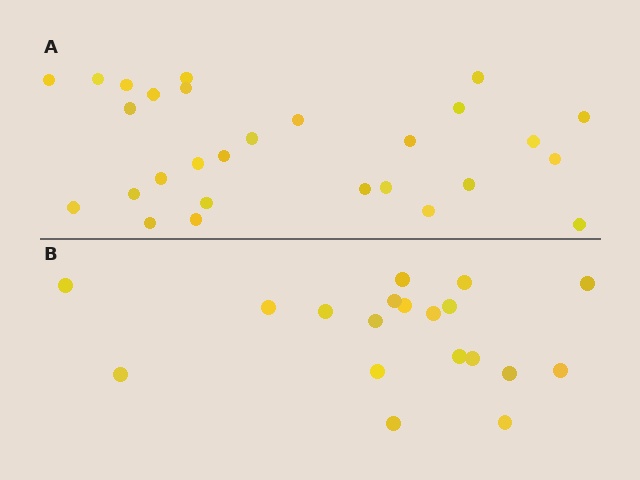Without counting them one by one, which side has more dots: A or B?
Region A (the top region) has more dots.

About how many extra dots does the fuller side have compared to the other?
Region A has roughly 8 or so more dots than region B.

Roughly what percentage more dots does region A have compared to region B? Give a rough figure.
About 45% more.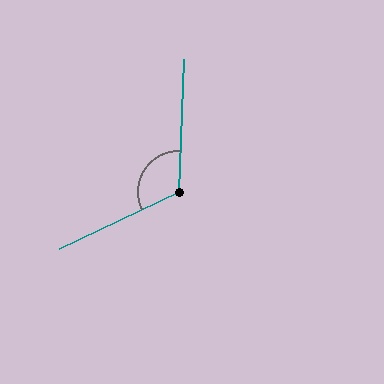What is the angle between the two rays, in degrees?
Approximately 118 degrees.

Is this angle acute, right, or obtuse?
It is obtuse.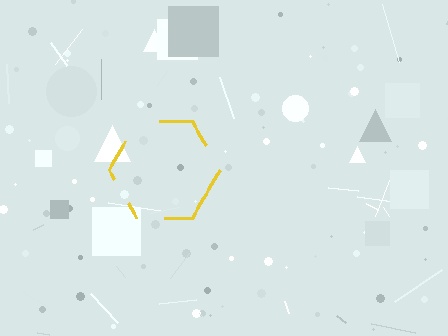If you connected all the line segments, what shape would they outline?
They would outline a hexagon.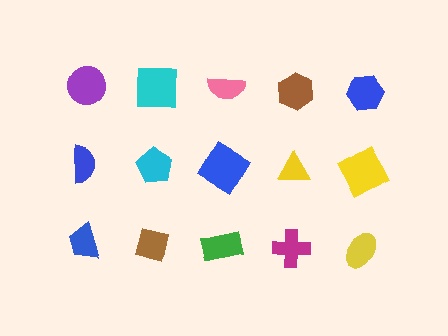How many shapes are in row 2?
5 shapes.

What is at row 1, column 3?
A pink semicircle.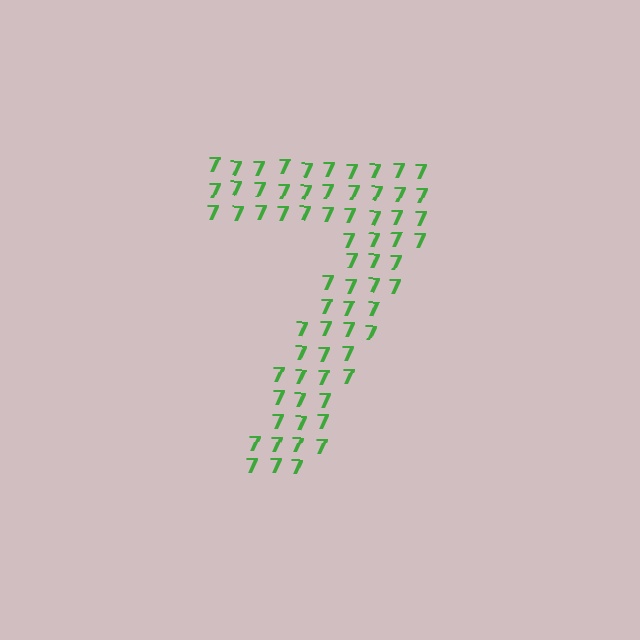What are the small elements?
The small elements are digit 7's.